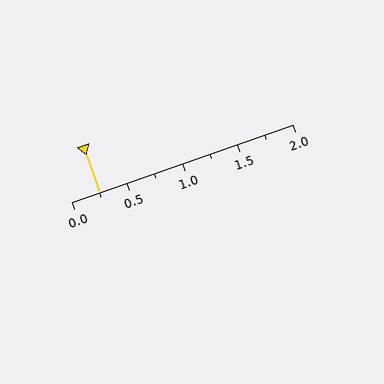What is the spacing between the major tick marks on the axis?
The major ticks are spaced 0.5 apart.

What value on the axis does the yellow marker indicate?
The marker indicates approximately 0.25.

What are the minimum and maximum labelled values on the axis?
The axis runs from 0.0 to 2.0.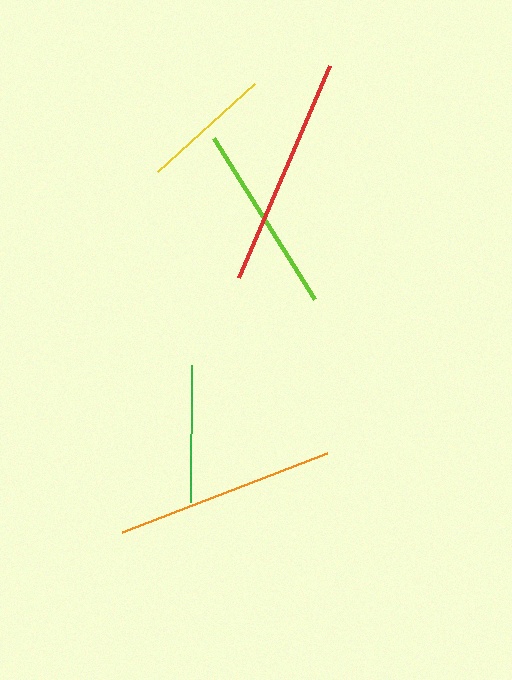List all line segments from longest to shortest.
From longest to shortest: red, orange, lime, green, yellow.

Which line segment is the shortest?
The yellow line is the shortest at approximately 131 pixels.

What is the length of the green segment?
The green segment is approximately 137 pixels long.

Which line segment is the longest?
The red line is the longest at approximately 230 pixels.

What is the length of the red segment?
The red segment is approximately 230 pixels long.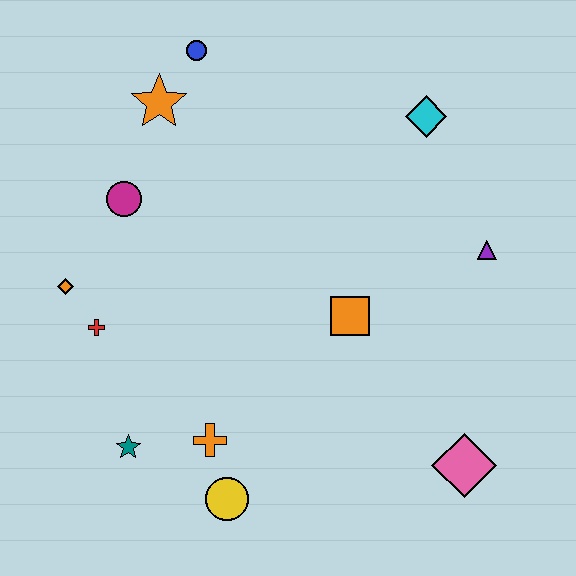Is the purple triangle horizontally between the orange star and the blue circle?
No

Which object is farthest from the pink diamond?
The blue circle is farthest from the pink diamond.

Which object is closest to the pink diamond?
The orange square is closest to the pink diamond.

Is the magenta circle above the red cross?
Yes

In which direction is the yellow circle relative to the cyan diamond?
The yellow circle is below the cyan diamond.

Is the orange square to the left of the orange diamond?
No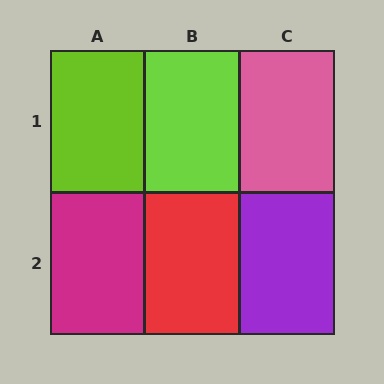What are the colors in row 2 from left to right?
Magenta, red, purple.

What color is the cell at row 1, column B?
Lime.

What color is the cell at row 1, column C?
Pink.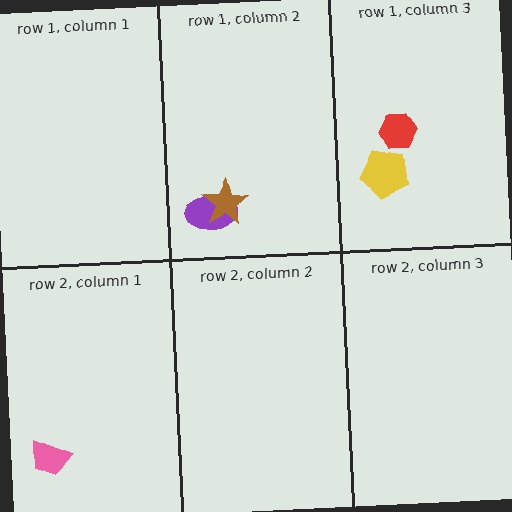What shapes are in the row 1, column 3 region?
The red hexagon, the yellow pentagon.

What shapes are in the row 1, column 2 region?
The purple ellipse, the brown star.